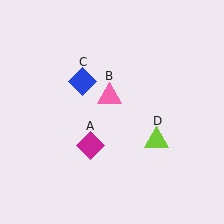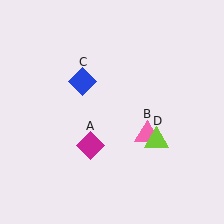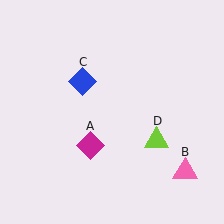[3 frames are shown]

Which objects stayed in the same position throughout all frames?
Magenta diamond (object A) and blue diamond (object C) and lime triangle (object D) remained stationary.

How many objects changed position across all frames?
1 object changed position: pink triangle (object B).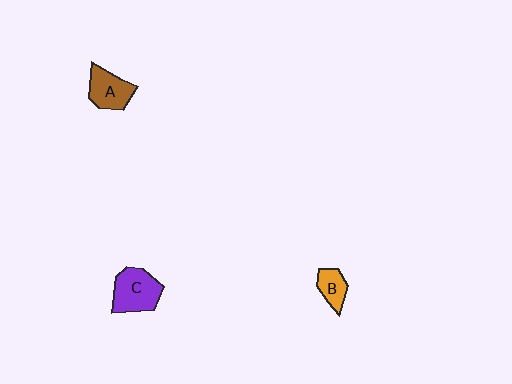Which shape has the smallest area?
Shape B (orange).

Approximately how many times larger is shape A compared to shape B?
Approximately 1.5 times.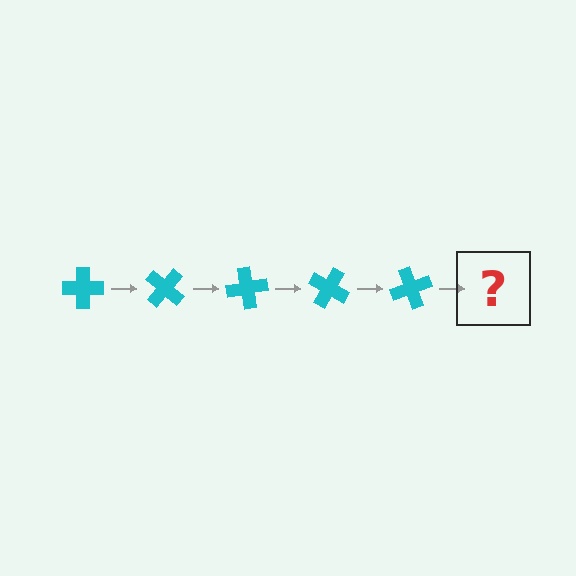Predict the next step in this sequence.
The next step is a cyan cross rotated 200 degrees.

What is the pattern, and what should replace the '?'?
The pattern is that the cross rotates 40 degrees each step. The '?' should be a cyan cross rotated 200 degrees.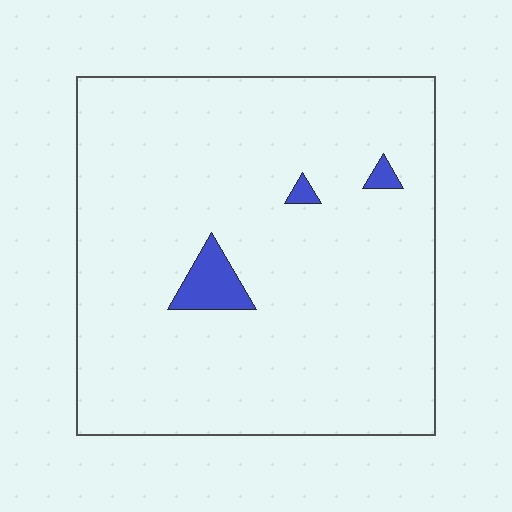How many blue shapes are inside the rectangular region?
3.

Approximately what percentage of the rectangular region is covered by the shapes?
Approximately 5%.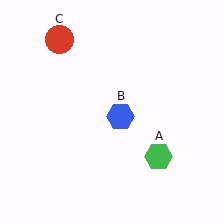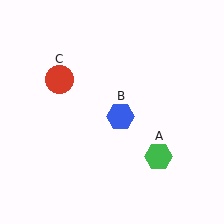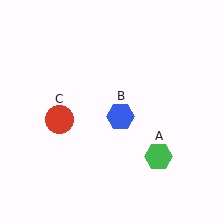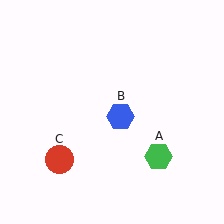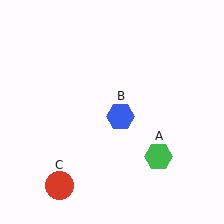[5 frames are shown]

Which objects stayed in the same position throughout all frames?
Green hexagon (object A) and blue hexagon (object B) remained stationary.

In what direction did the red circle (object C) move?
The red circle (object C) moved down.